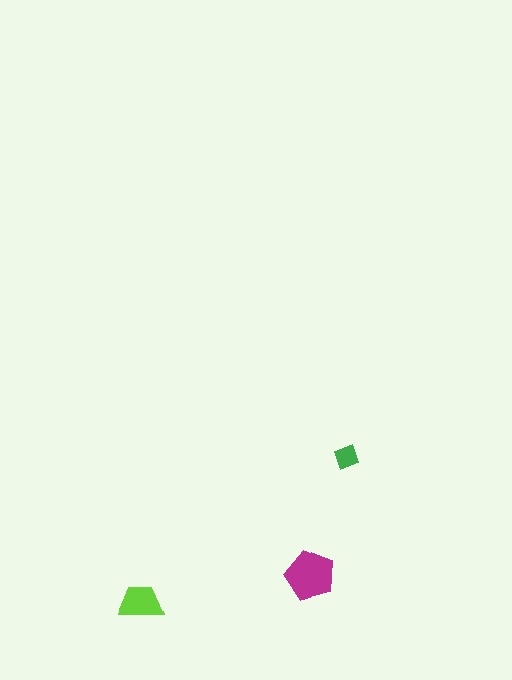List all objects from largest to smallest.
The magenta pentagon, the lime trapezoid, the green diamond.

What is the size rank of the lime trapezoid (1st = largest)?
2nd.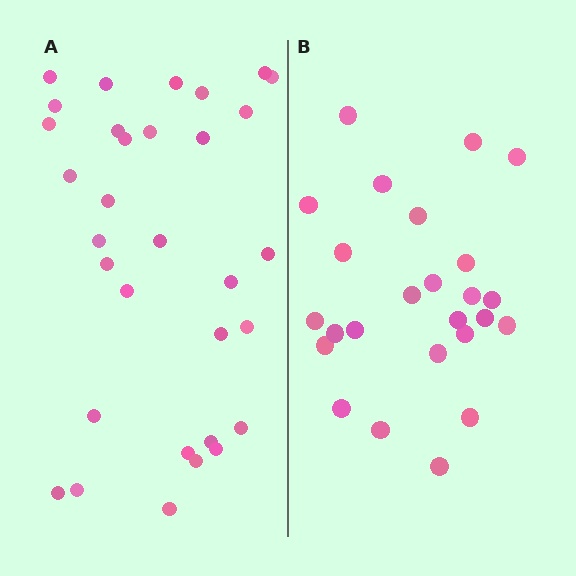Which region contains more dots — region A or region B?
Region A (the left region) has more dots.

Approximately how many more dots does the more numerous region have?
Region A has roughly 8 or so more dots than region B.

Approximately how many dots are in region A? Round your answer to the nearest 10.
About 30 dots. (The exact count is 32, which rounds to 30.)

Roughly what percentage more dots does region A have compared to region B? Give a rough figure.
About 30% more.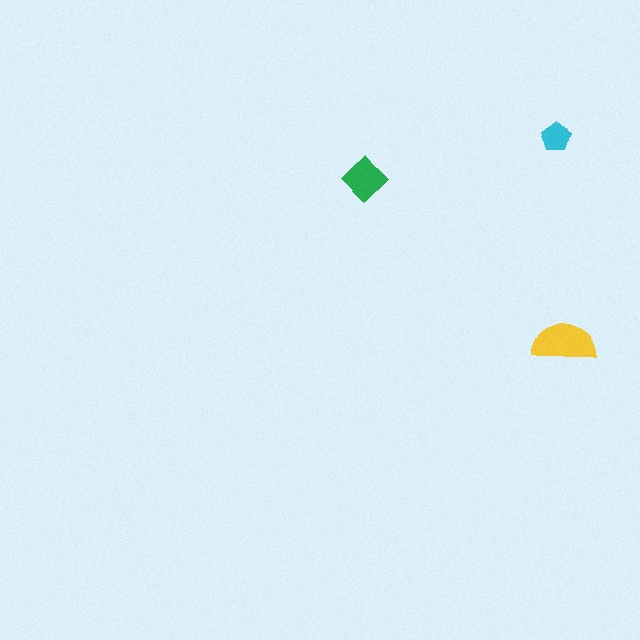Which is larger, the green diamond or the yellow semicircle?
The yellow semicircle.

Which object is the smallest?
The cyan pentagon.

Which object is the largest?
The yellow semicircle.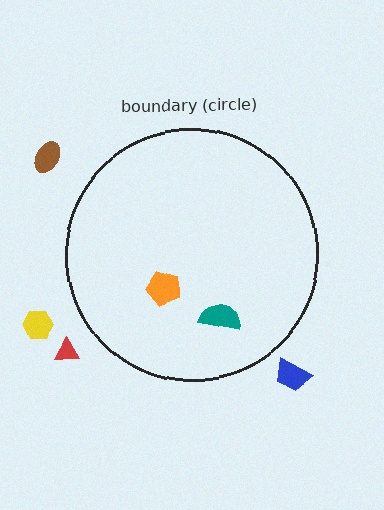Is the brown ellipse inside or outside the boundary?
Outside.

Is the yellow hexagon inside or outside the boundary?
Outside.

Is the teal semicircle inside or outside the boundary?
Inside.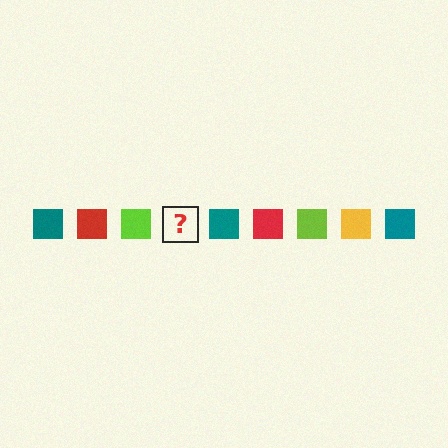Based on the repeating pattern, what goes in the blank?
The blank should be a yellow square.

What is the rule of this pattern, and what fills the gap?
The rule is that the pattern cycles through teal, red, lime, yellow squares. The gap should be filled with a yellow square.